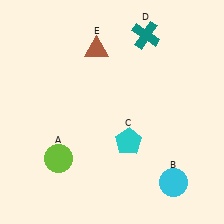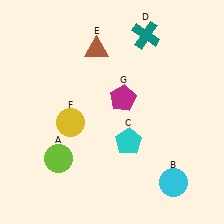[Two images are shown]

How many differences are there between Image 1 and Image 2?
There are 2 differences between the two images.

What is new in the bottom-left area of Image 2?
A yellow circle (F) was added in the bottom-left area of Image 2.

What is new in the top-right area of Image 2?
A magenta pentagon (G) was added in the top-right area of Image 2.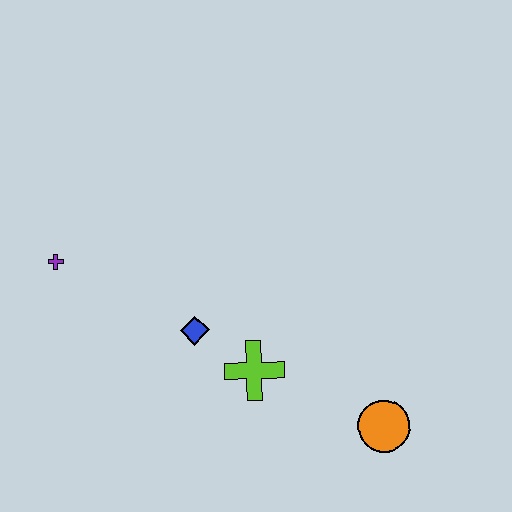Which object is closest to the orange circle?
The lime cross is closest to the orange circle.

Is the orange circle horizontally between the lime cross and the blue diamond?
No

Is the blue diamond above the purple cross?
No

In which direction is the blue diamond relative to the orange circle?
The blue diamond is to the left of the orange circle.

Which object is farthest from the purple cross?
The orange circle is farthest from the purple cross.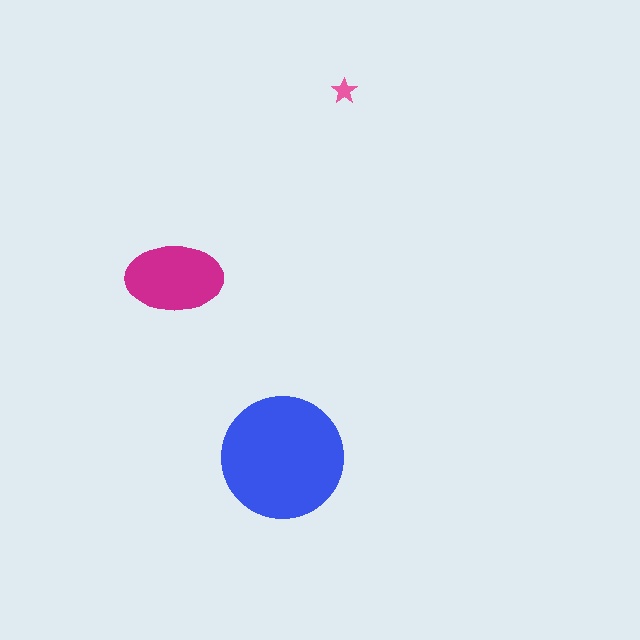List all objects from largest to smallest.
The blue circle, the magenta ellipse, the pink star.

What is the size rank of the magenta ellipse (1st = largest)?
2nd.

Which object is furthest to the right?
The pink star is rightmost.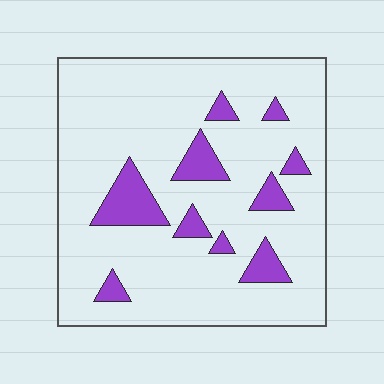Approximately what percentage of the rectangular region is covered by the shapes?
Approximately 15%.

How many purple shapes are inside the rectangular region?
10.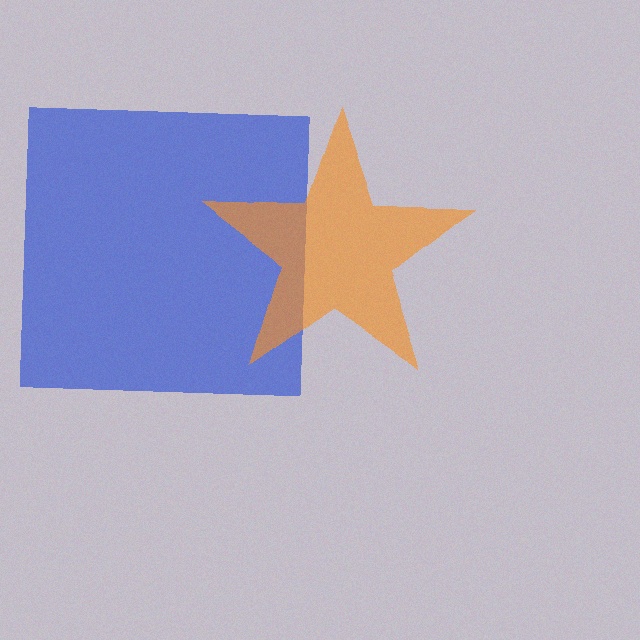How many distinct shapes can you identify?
There are 2 distinct shapes: a blue square, an orange star.